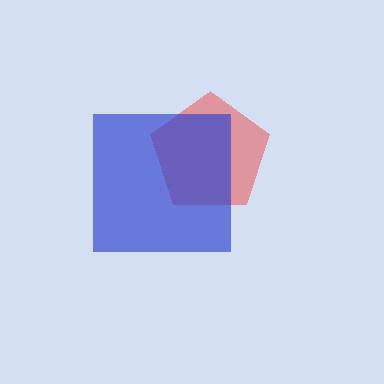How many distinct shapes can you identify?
There are 2 distinct shapes: a red pentagon, a blue square.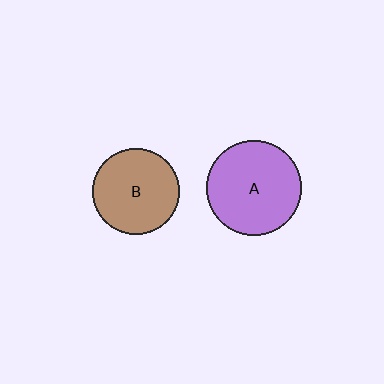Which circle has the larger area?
Circle A (purple).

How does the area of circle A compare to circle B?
Approximately 1.2 times.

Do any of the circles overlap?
No, none of the circles overlap.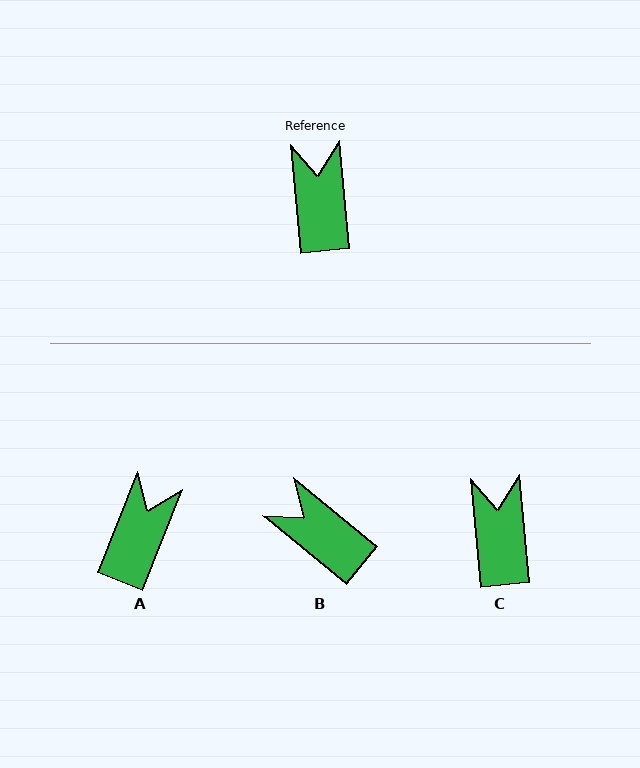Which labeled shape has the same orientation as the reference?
C.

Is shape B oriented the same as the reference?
No, it is off by about 45 degrees.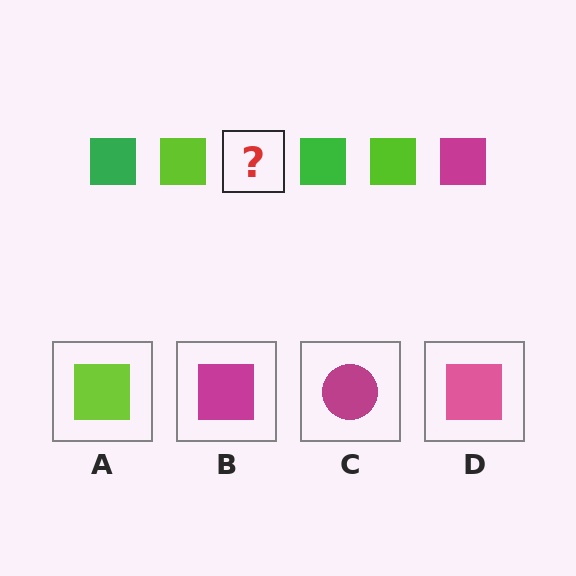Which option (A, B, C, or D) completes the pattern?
B.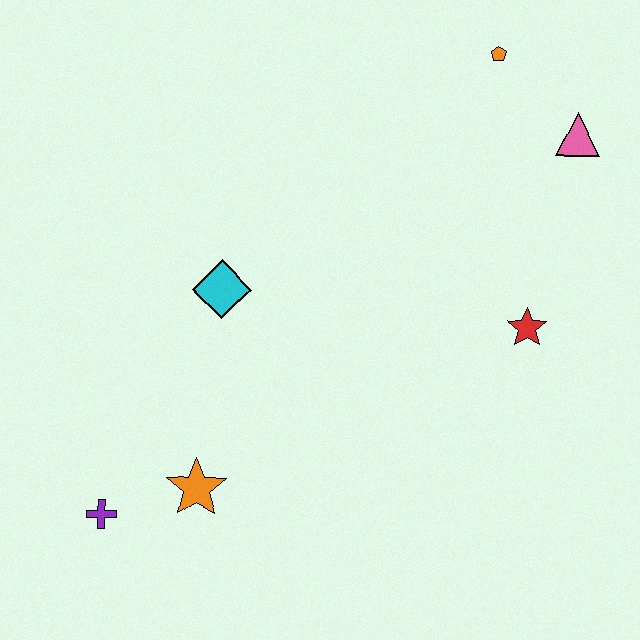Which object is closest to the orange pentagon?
The pink triangle is closest to the orange pentagon.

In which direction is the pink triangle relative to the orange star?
The pink triangle is to the right of the orange star.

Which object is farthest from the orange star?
The orange pentagon is farthest from the orange star.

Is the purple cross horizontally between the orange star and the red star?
No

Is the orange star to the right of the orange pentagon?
No